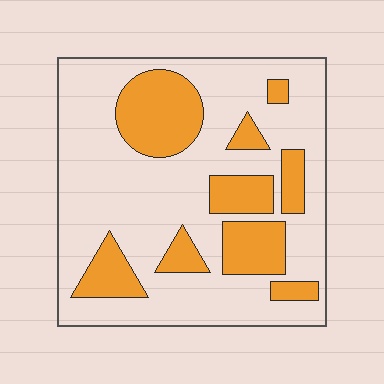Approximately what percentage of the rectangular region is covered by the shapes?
Approximately 30%.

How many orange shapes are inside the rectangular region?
9.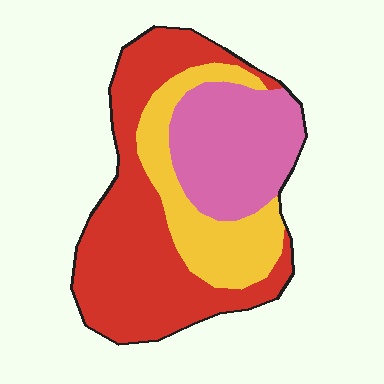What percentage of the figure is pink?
Pink takes up between a sixth and a third of the figure.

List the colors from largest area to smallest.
From largest to smallest: red, pink, yellow.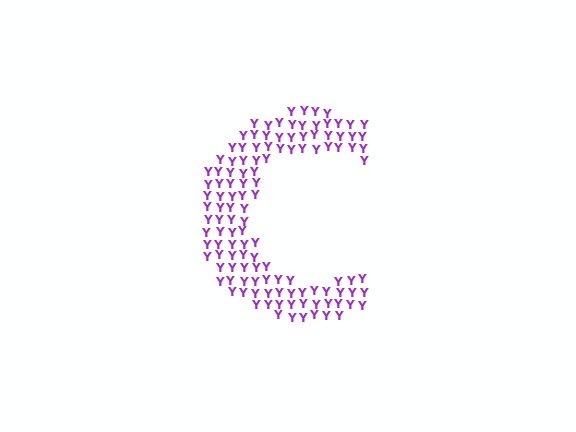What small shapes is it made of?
It is made of small letter Y's.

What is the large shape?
The large shape is the letter C.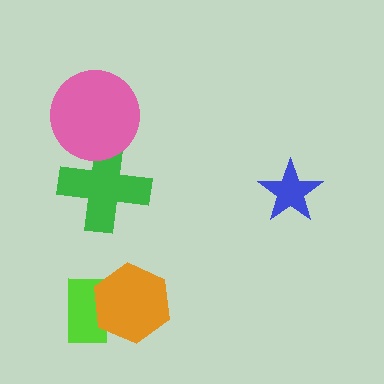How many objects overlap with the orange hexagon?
1 object overlaps with the orange hexagon.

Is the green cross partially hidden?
Yes, it is partially covered by another shape.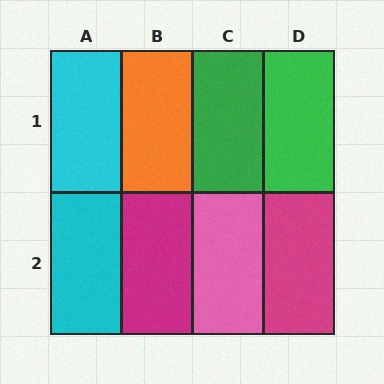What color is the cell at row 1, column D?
Green.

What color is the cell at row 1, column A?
Cyan.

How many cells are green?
2 cells are green.